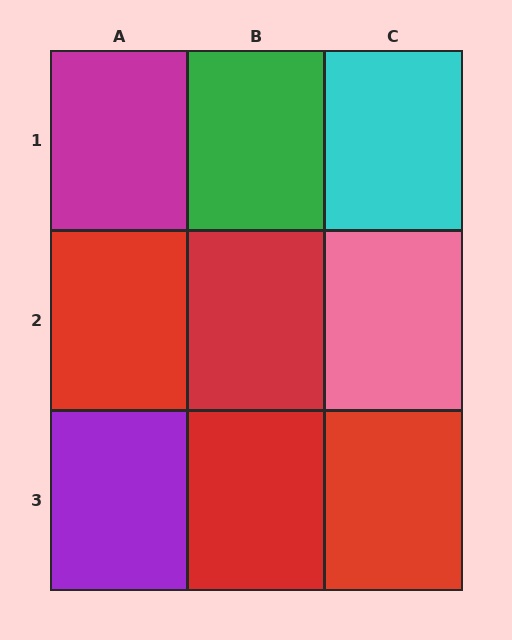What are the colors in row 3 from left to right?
Purple, red, red.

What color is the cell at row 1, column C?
Cyan.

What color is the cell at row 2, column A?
Red.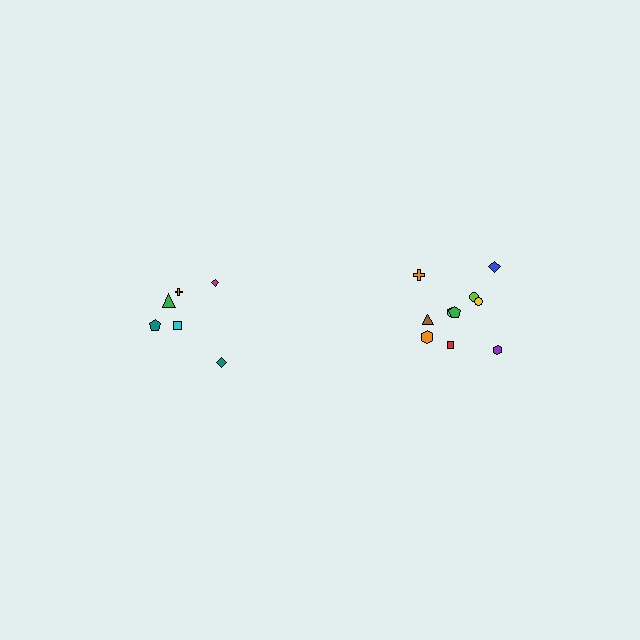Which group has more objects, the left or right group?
The right group.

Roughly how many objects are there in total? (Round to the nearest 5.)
Roughly 15 objects in total.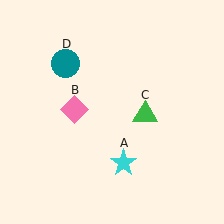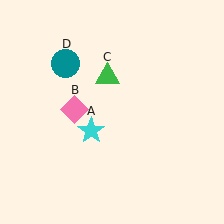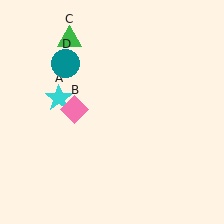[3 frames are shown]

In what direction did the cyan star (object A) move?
The cyan star (object A) moved up and to the left.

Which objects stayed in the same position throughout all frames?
Pink diamond (object B) and teal circle (object D) remained stationary.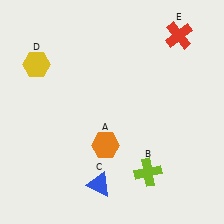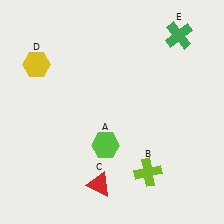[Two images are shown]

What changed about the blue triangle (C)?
In Image 1, C is blue. In Image 2, it changed to red.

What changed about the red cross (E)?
In Image 1, E is red. In Image 2, it changed to green.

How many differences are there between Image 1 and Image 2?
There are 3 differences between the two images.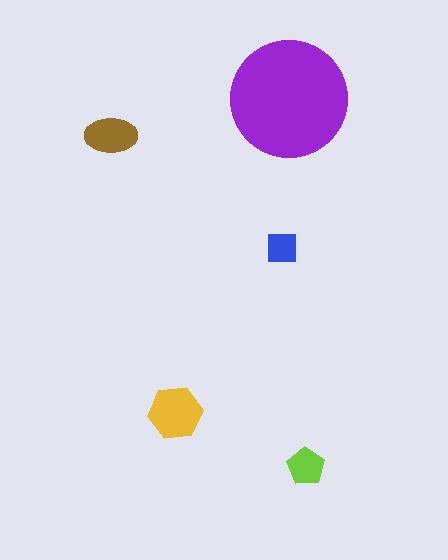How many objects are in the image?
There are 5 objects in the image.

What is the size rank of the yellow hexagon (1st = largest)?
2nd.